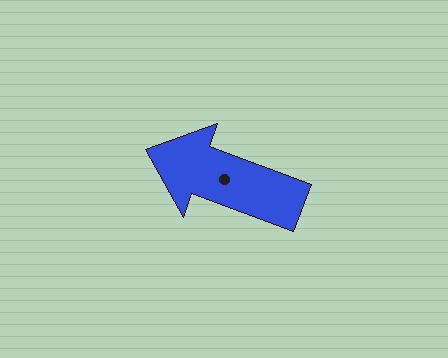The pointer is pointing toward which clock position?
Roughly 10 o'clock.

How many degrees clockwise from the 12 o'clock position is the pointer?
Approximately 290 degrees.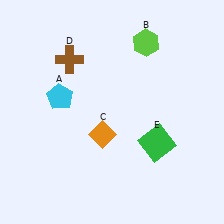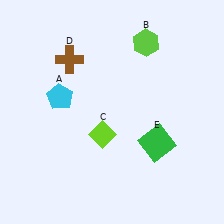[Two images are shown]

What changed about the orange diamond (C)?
In Image 1, C is orange. In Image 2, it changed to lime.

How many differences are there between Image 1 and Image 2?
There is 1 difference between the two images.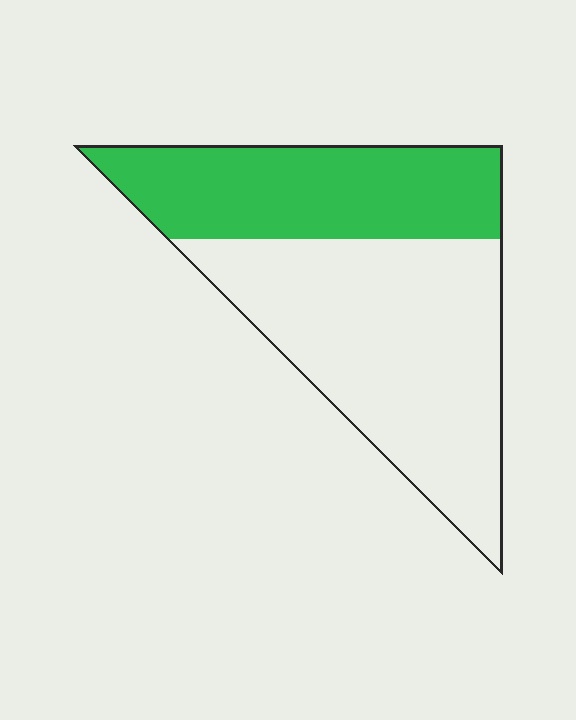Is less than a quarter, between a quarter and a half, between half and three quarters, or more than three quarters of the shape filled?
Between a quarter and a half.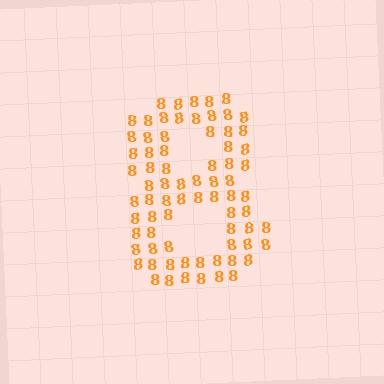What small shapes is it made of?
It is made of small digit 8's.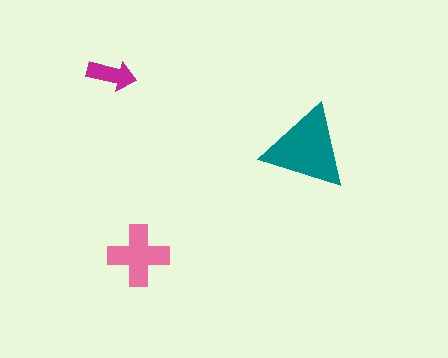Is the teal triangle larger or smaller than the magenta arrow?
Larger.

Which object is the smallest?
The magenta arrow.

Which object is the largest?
The teal triangle.